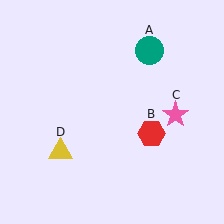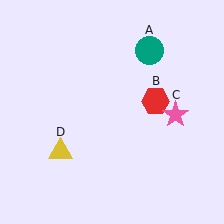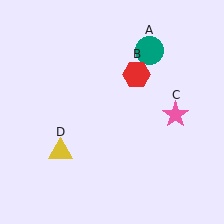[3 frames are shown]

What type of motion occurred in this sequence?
The red hexagon (object B) rotated counterclockwise around the center of the scene.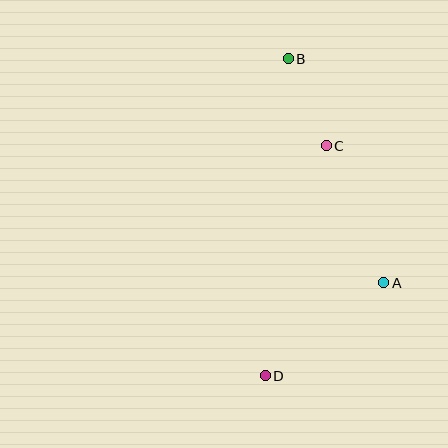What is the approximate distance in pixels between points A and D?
The distance between A and D is approximately 151 pixels.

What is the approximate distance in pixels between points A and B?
The distance between A and B is approximately 244 pixels.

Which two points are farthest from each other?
Points B and D are farthest from each other.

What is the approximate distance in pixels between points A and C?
The distance between A and C is approximately 148 pixels.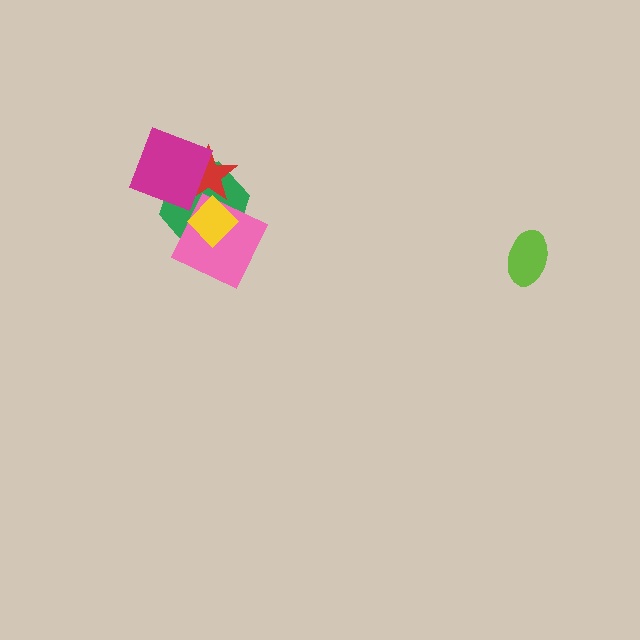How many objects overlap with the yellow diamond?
3 objects overlap with the yellow diamond.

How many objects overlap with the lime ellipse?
0 objects overlap with the lime ellipse.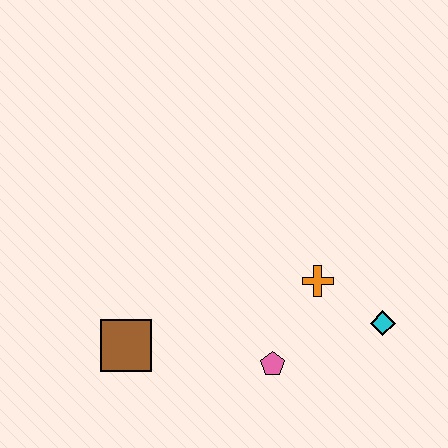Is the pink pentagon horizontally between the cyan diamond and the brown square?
Yes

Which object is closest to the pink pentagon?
The orange cross is closest to the pink pentagon.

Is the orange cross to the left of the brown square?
No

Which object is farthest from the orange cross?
The brown square is farthest from the orange cross.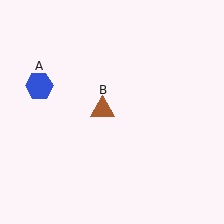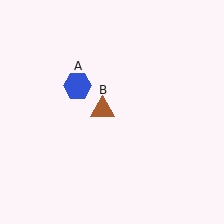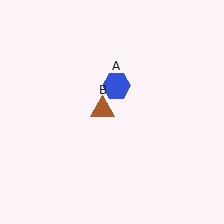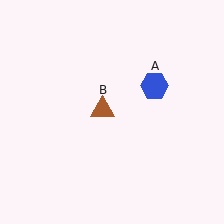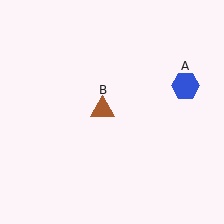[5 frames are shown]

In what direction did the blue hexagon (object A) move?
The blue hexagon (object A) moved right.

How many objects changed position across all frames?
1 object changed position: blue hexagon (object A).